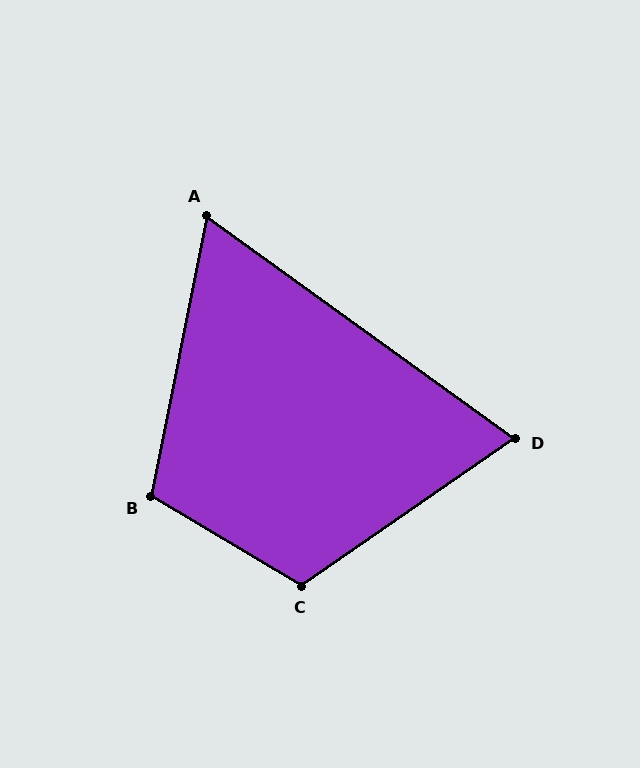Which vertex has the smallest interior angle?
A, at approximately 65 degrees.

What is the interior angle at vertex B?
Approximately 110 degrees (obtuse).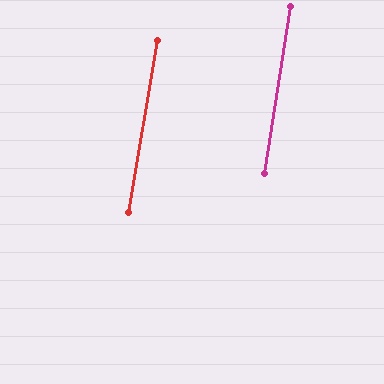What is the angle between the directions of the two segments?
Approximately 1 degree.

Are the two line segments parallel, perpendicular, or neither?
Parallel — their directions differ by only 0.6°.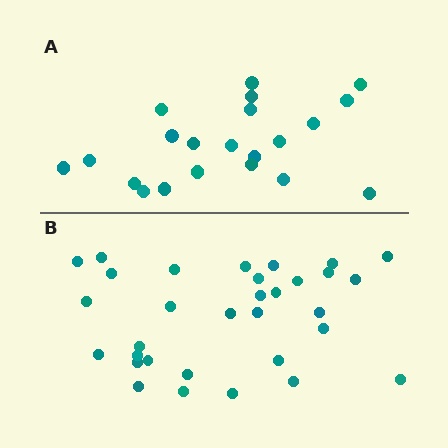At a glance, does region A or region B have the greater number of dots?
Region B (the bottom region) has more dots.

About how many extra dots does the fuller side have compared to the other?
Region B has roughly 12 or so more dots than region A.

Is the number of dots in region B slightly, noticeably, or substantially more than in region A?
Region B has substantially more. The ratio is roughly 1.5 to 1.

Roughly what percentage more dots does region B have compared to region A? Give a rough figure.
About 50% more.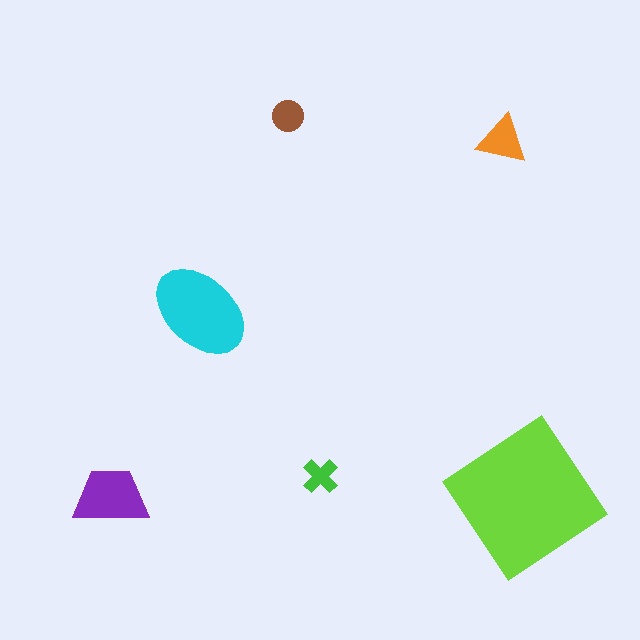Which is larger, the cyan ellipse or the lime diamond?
The lime diamond.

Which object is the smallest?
The green cross.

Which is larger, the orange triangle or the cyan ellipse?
The cyan ellipse.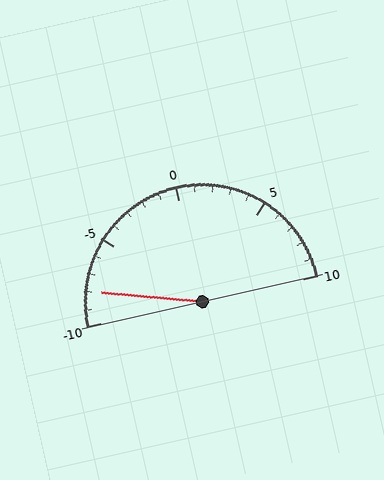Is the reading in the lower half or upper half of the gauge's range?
The reading is in the lower half of the range (-10 to 10).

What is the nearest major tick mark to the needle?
The nearest major tick mark is -10.